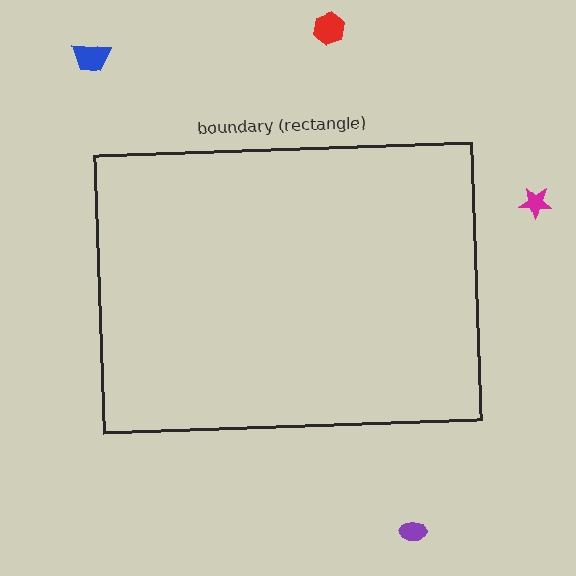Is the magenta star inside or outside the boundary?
Outside.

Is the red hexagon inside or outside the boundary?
Outside.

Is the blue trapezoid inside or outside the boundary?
Outside.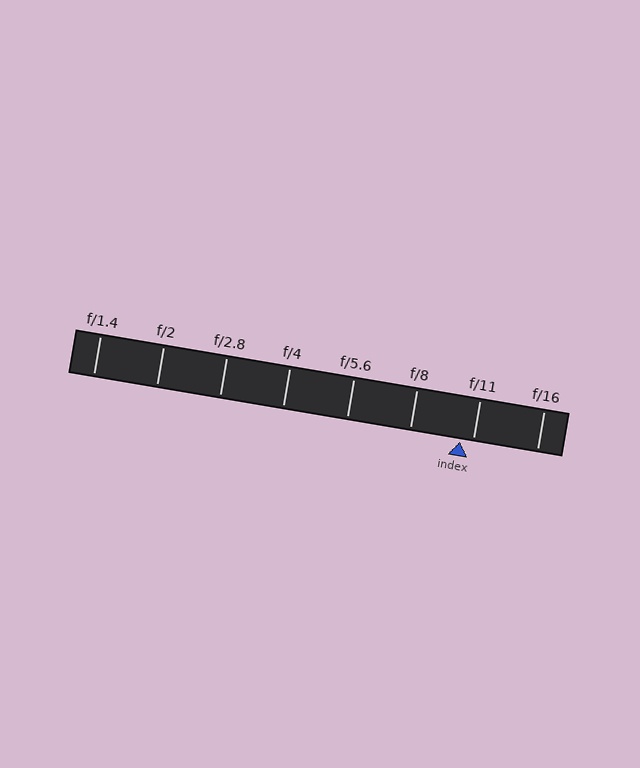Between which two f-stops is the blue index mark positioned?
The index mark is between f/8 and f/11.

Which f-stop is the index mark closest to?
The index mark is closest to f/11.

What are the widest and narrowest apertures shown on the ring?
The widest aperture shown is f/1.4 and the narrowest is f/16.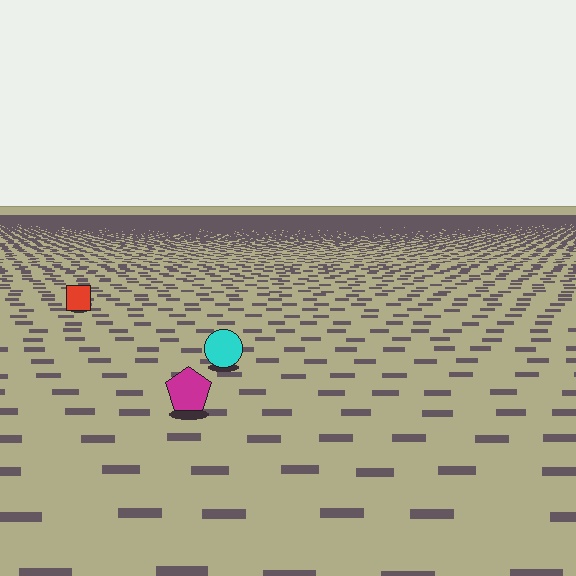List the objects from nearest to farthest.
From nearest to farthest: the magenta pentagon, the cyan circle, the red square.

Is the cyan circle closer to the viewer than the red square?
Yes. The cyan circle is closer — you can tell from the texture gradient: the ground texture is coarser near it.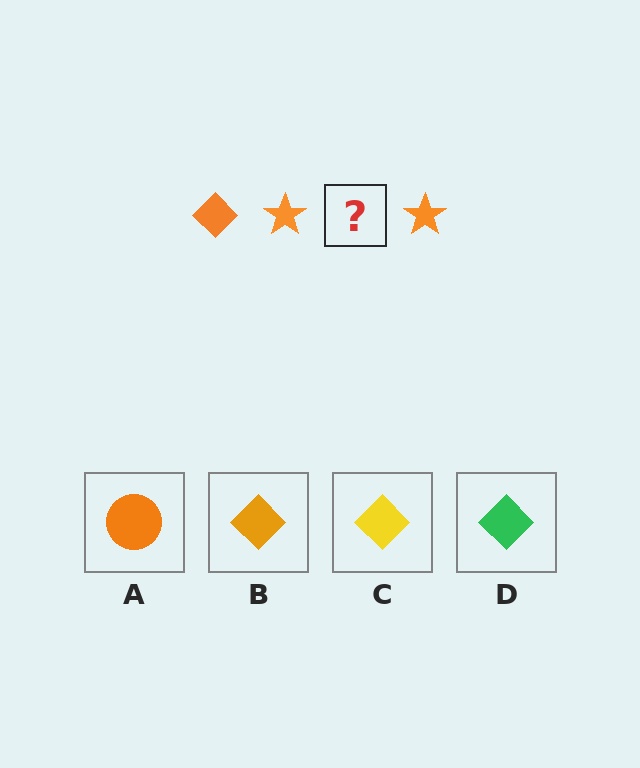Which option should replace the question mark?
Option B.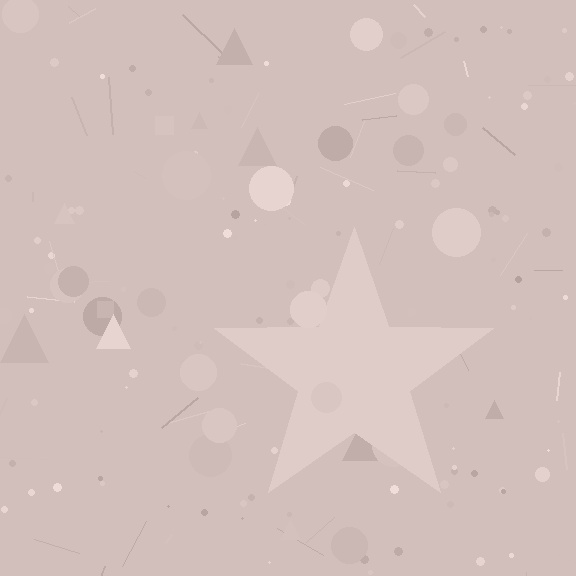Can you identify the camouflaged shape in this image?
The camouflaged shape is a star.